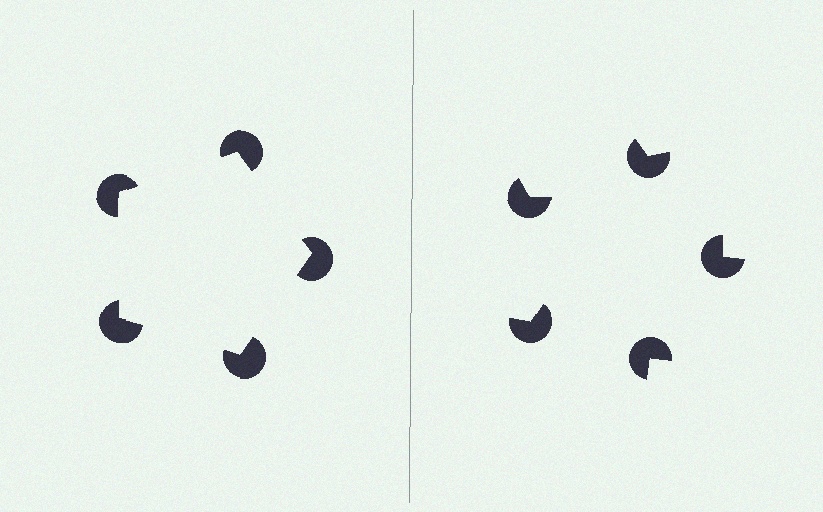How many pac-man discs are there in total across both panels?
10 — 5 on each side.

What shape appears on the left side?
An illusory pentagon.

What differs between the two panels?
The pac-man discs are positioned identically on both sides; only the wedge orientations differ. On the left they align to a pentagon; on the right they are misaligned.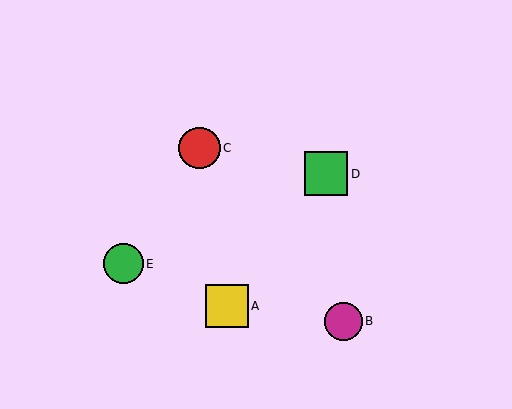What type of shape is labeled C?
Shape C is a red circle.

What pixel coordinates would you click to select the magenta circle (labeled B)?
Click at (343, 321) to select the magenta circle B.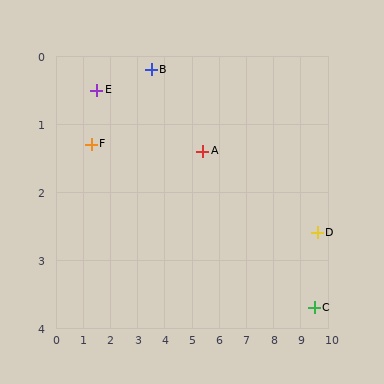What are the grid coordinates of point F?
Point F is at approximately (1.3, 1.3).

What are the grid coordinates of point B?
Point B is at approximately (3.5, 0.2).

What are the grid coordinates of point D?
Point D is at approximately (9.6, 2.6).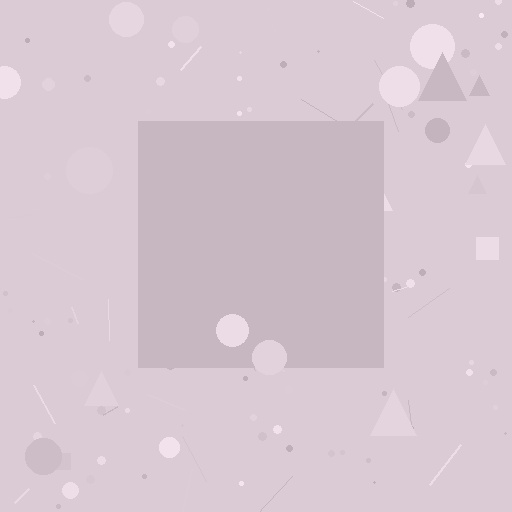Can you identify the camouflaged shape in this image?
The camouflaged shape is a square.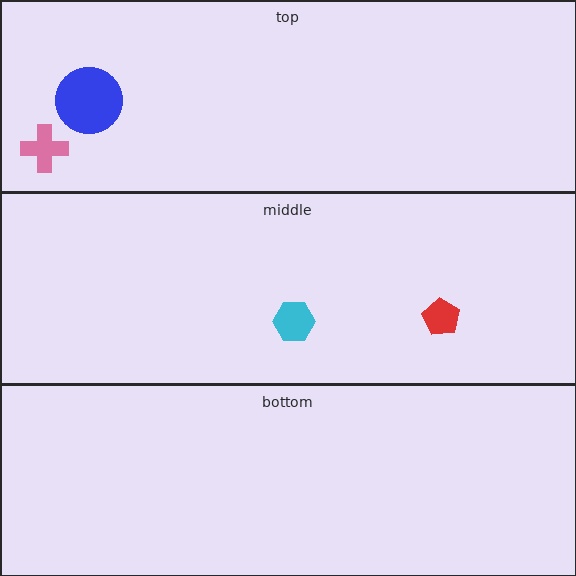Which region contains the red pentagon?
The middle region.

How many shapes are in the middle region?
2.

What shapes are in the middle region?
The red pentagon, the cyan hexagon.